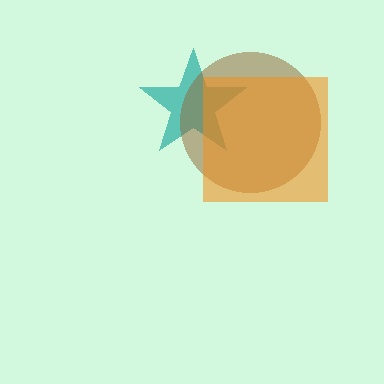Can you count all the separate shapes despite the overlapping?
Yes, there are 3 separate shapes.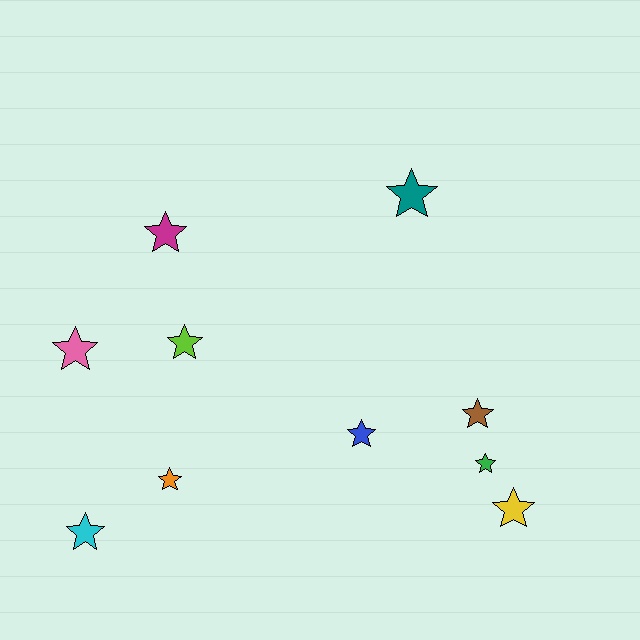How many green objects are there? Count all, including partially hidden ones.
There is 1 green object.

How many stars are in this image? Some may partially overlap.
There are 10 stars.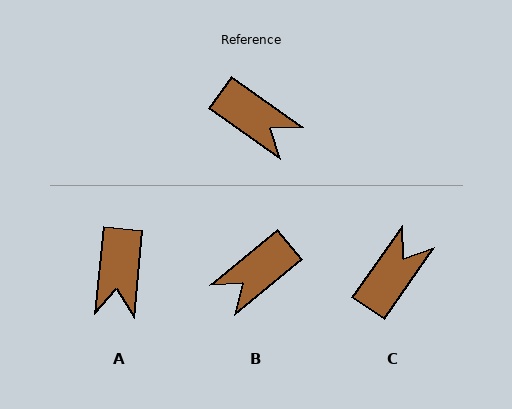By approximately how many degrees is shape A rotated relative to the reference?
Approximately 60 degrees clockwise.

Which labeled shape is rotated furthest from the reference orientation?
B, about 105 degrees away.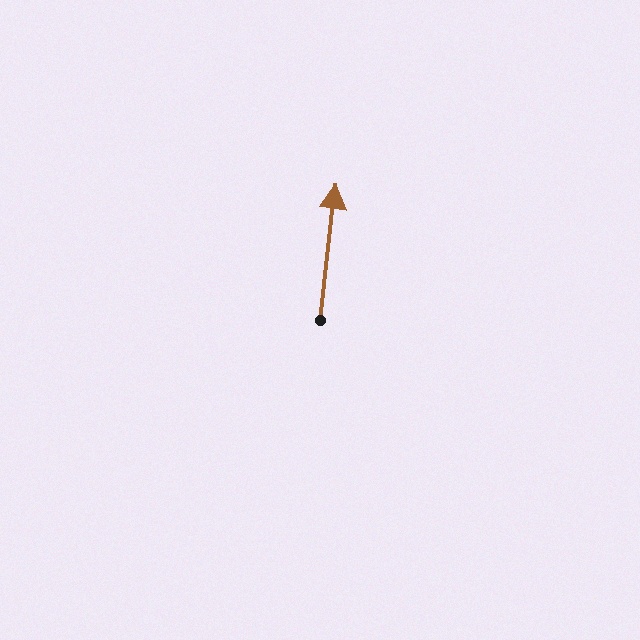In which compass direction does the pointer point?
North.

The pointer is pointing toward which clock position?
Roughly 12 o'clock.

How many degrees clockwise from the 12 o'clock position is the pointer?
Approximately 7 degrees.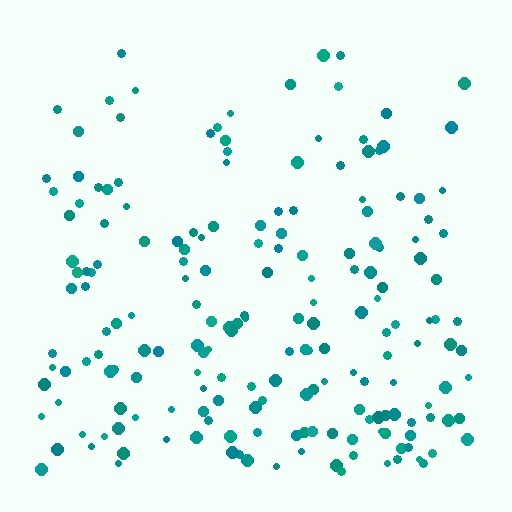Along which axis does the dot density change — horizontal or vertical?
Vertical.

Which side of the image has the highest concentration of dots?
The bottom.